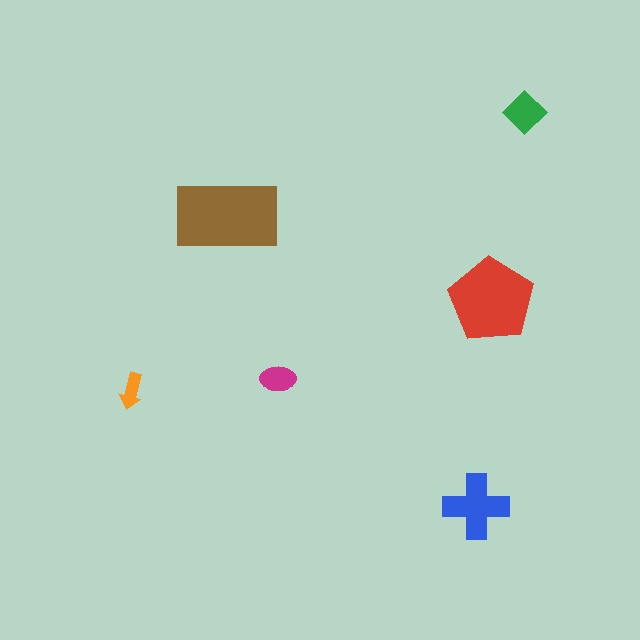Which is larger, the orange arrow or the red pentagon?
The red pentagon.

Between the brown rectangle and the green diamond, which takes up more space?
The brown rectangle.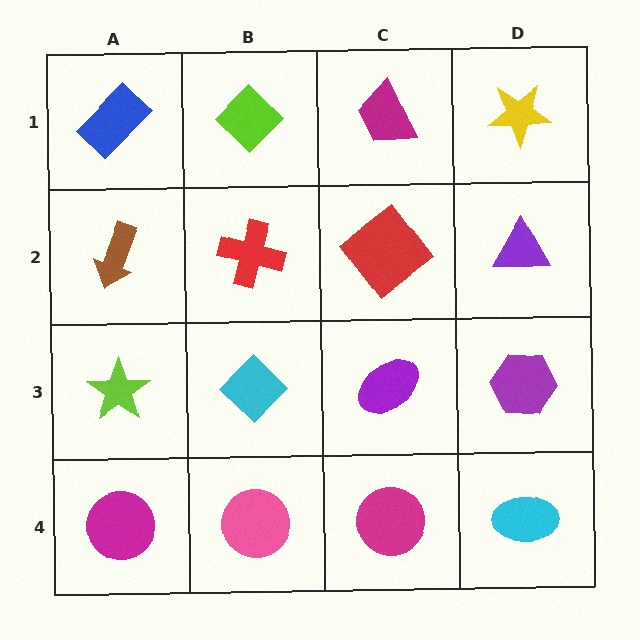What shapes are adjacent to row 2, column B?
A lime diamond (row 1, column B), a cyan diamond (row 3, column B), a brown arrow (row 2, column A), a red diamond (row 2, column C).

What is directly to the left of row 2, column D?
A red diamond.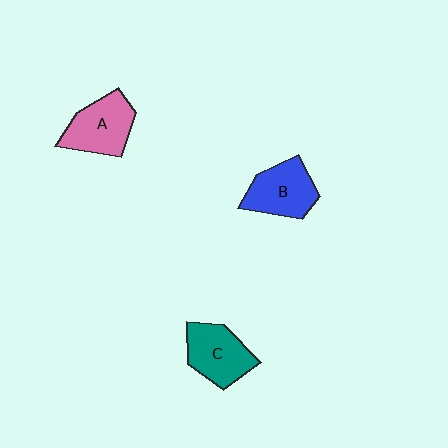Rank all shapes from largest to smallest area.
From largest to smallest: A (pink), C (teal), B (blue).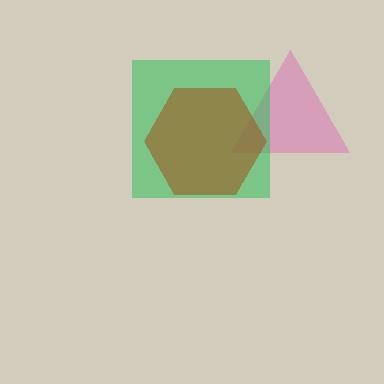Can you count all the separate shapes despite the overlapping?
Yes, there are 3 separate shapes.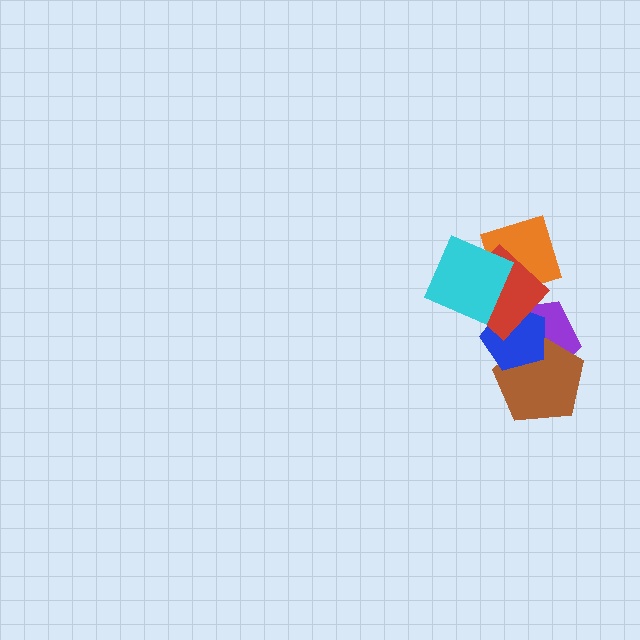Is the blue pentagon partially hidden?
Yes, it is partially covered by another shape.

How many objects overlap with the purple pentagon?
3 objects overlap with the purple pentagon.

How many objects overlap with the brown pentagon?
2 objects overlap with the brown pentagon.